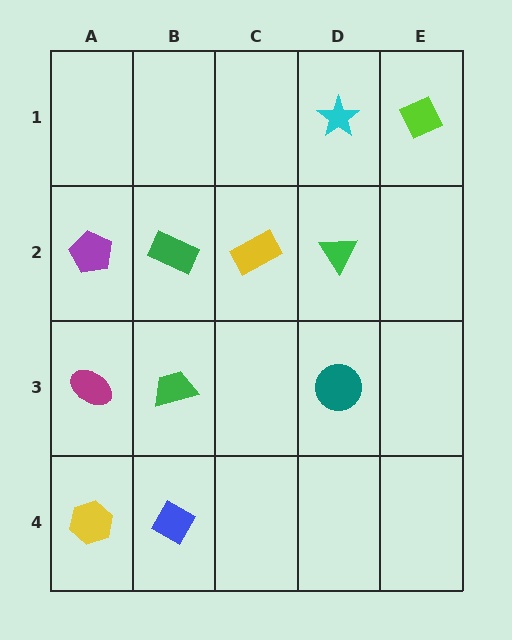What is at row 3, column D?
A teal circle.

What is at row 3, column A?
A magenta ellipse.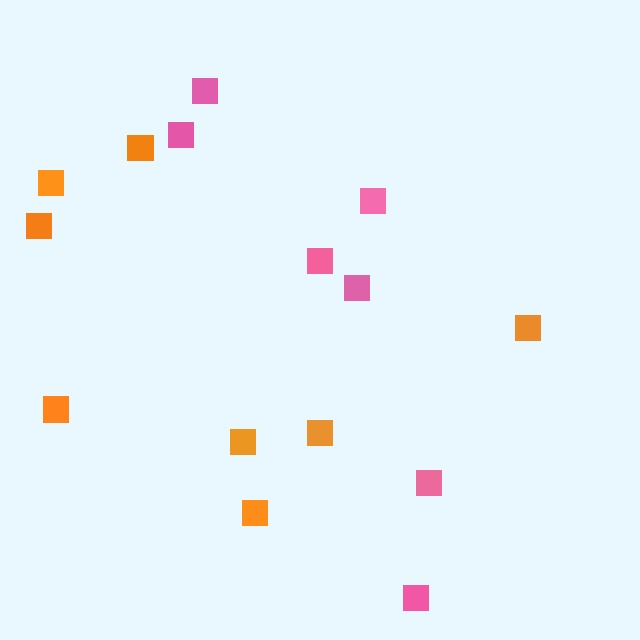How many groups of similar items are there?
There are 2 groups: one group of orange squares (8) and one group of pink squares (7).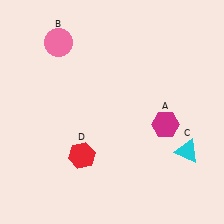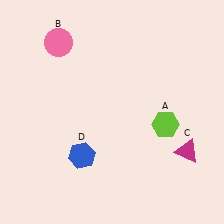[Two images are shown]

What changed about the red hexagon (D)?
In Image 1, D is red. In Image 2, it changed to blue.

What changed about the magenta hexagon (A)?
In Image 1, A is magenta. In Image 2, it changed to lime.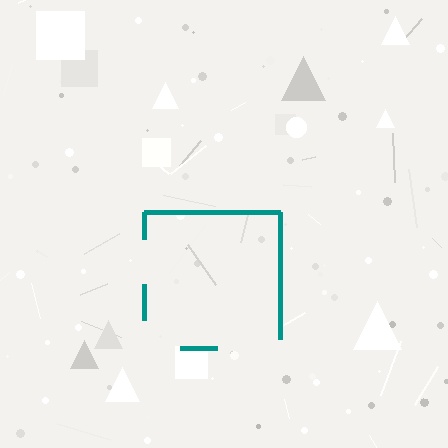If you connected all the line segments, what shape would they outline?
They would outline a square.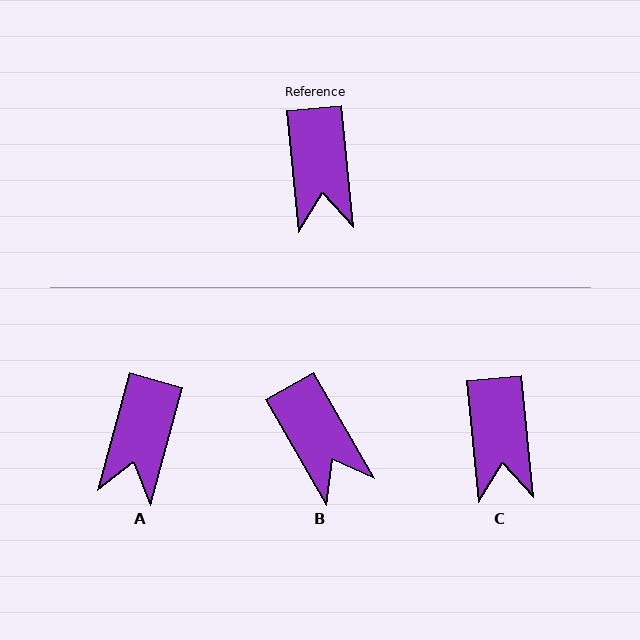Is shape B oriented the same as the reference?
No, it is off by about 24 degrees.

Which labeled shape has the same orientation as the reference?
C.